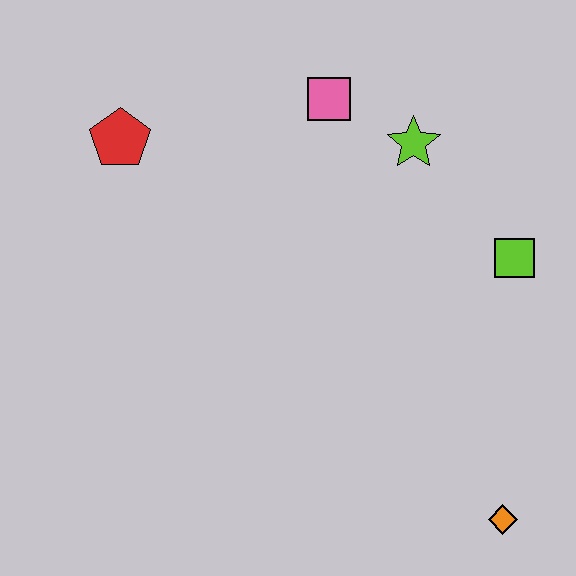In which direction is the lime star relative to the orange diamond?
The lime star is above the orange diamond.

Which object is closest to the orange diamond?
The lime square is closest to the orange diamond.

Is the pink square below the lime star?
No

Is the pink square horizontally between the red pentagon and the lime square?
Yes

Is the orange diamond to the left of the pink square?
No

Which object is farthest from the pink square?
The orange diamond is farthest from the pink square.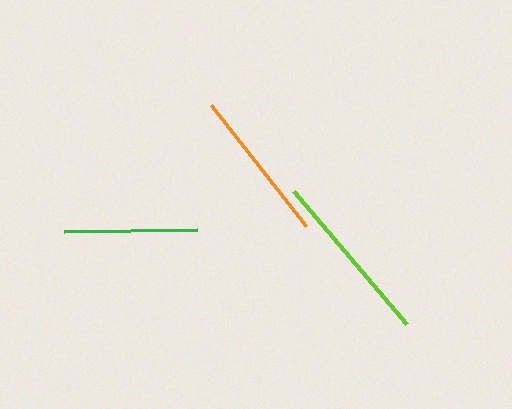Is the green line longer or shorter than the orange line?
The orange line is longer than the green line.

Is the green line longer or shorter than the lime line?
The lime line is longer than the green line.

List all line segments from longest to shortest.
From longest to shortest: lime, orange, green.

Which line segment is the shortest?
The green line is the shortest at approximately 133 pixels.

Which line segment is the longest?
The lime line is the longest at approximately 175 pixels.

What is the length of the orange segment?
The orange segment is approximately 154 pixels long.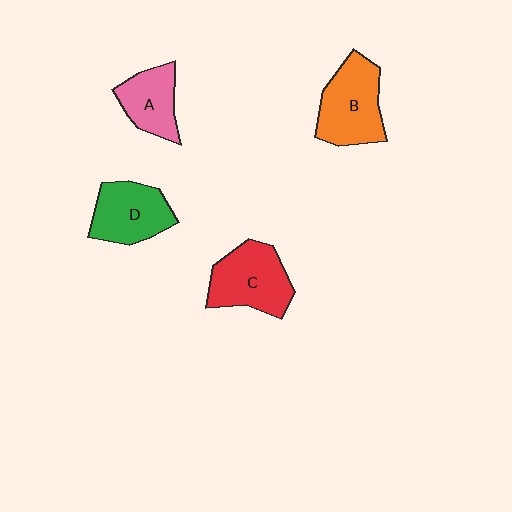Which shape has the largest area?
Shape B (orange).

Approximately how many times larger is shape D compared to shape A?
Approximately 1.2 times.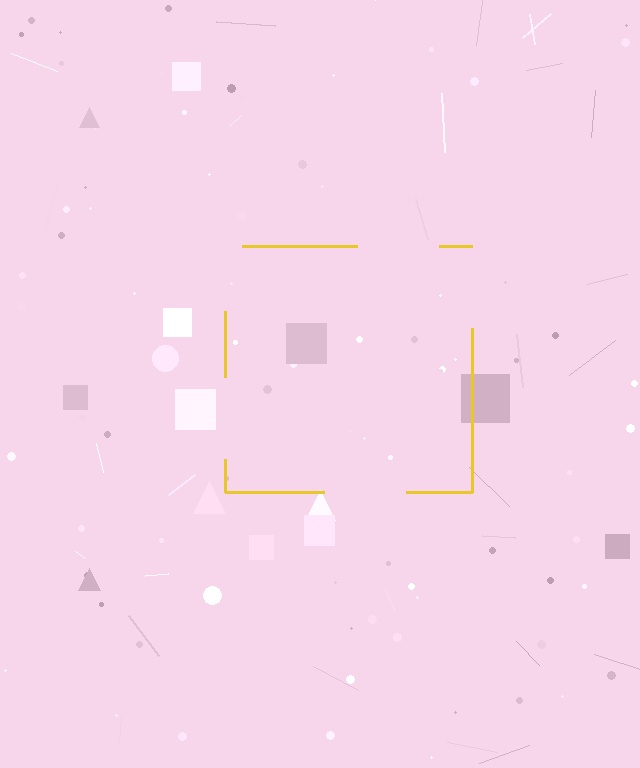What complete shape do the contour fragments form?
The contour fragments form a square.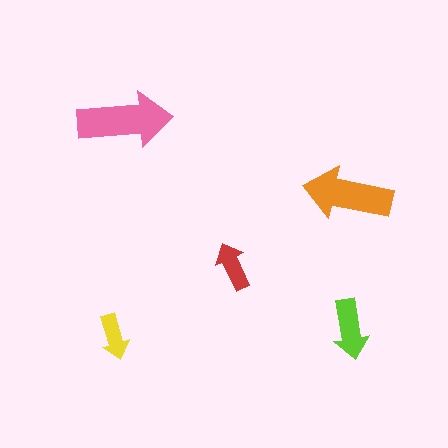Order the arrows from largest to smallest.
the pink one, the orange one, the lime one, the red one, the yellow one.